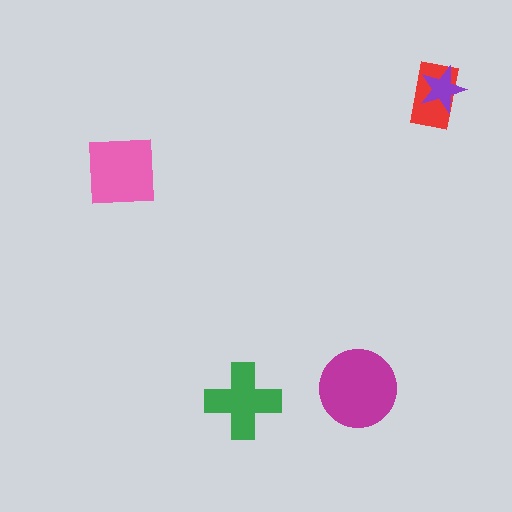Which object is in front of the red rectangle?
The purple star is in front of the red rectangle.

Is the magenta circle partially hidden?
No, no other shape covers it.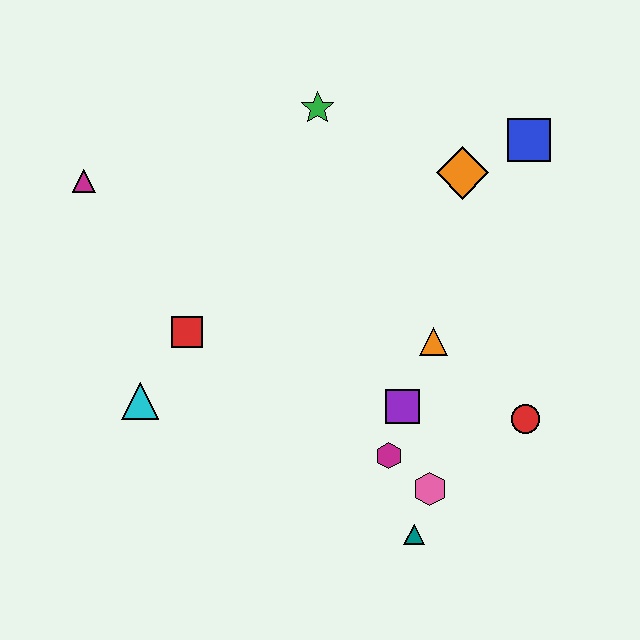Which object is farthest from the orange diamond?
The cyan triangle is farthest from the orange diamond.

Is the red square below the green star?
Yes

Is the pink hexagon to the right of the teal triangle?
Yes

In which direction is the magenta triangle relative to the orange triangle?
The magenta triangle is to the left of the orange triangle.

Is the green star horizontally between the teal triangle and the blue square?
No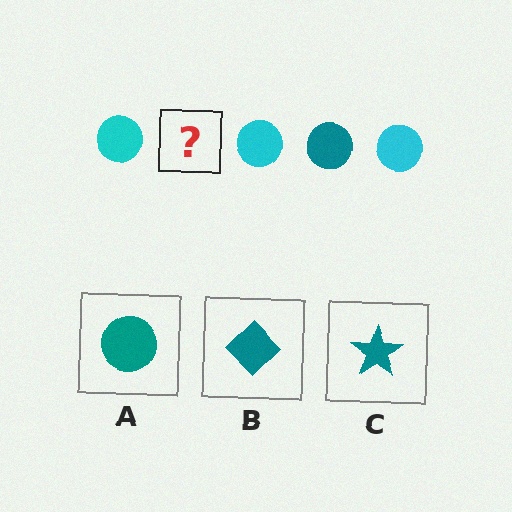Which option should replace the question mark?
Option A.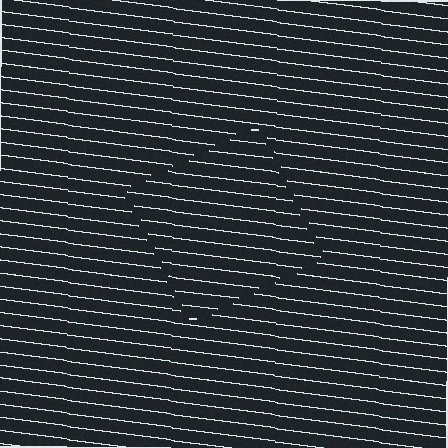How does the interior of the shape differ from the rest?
The interior of the shape contains the same grating, shifted by half a period — the contour is defined by the phase discontinuity where line-ends from the inner and outer gratings abut.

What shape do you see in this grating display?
An illusory square. The interior of the shape contains the same grating, shifted by half a period — the contour is defined by the phase discontinuity where line-ends from the inner and outer gratings abut.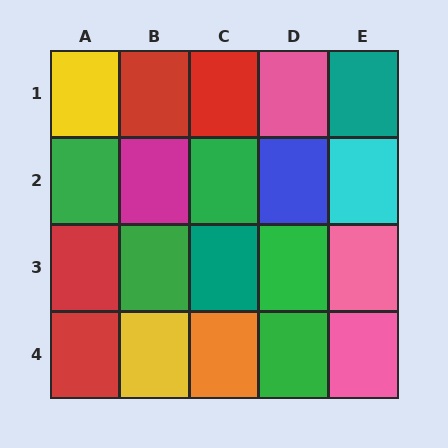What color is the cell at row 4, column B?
Yellow.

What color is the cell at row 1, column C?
Red.